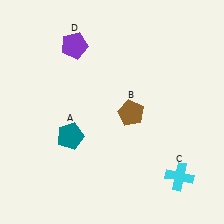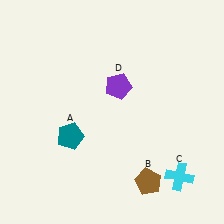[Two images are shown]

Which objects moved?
The objects that moved are: the brown pentagon (B), the purple pentagon (D).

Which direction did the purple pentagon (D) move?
The purple pentagon (D) moved right.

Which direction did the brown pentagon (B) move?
The brown pentagon (B) moved down.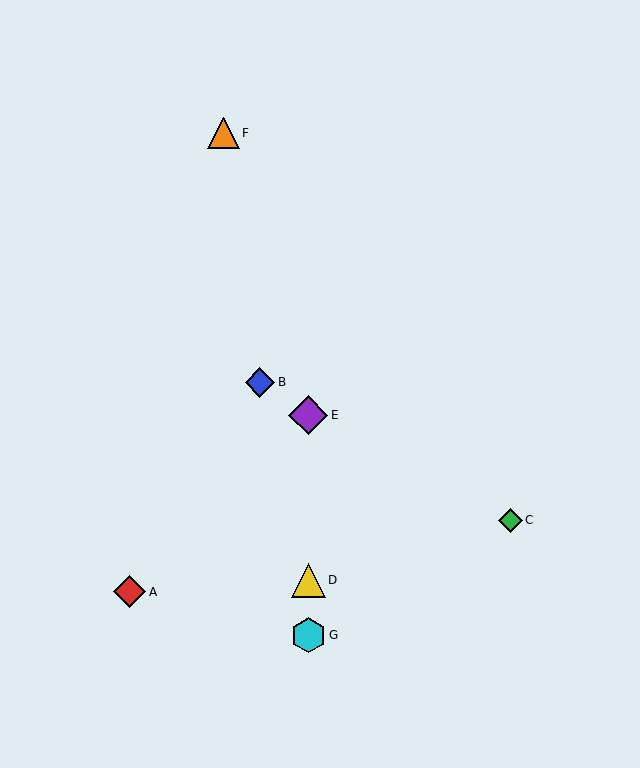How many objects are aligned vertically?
3 objects (D, E, G) are aligned vertically.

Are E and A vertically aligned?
No, E is at x≈308 and A is at x≈130.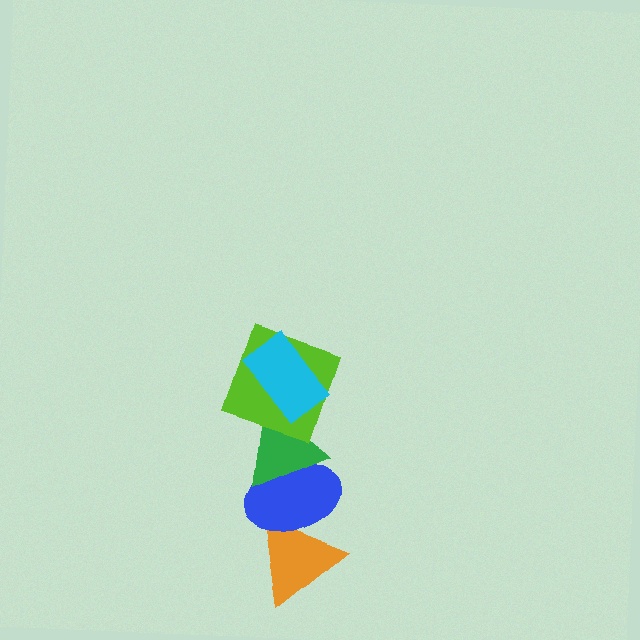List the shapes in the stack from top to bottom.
From top to bottom: the cyan rectangle, the lime square, the green triangle, the blue ellipse, the orange triangle.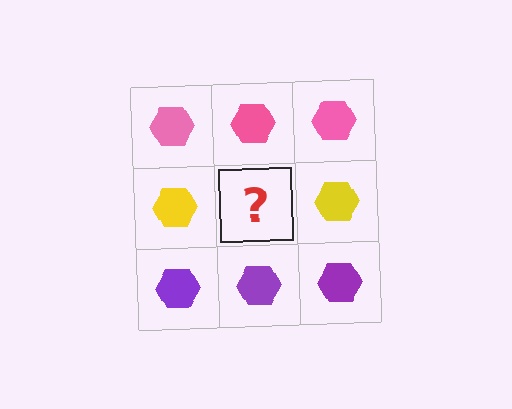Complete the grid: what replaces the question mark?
The question mark should be replaced with a yellow hexagon.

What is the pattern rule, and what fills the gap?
The rule is that each row has a consistent color. The gap should be filled with a yellow hexagon.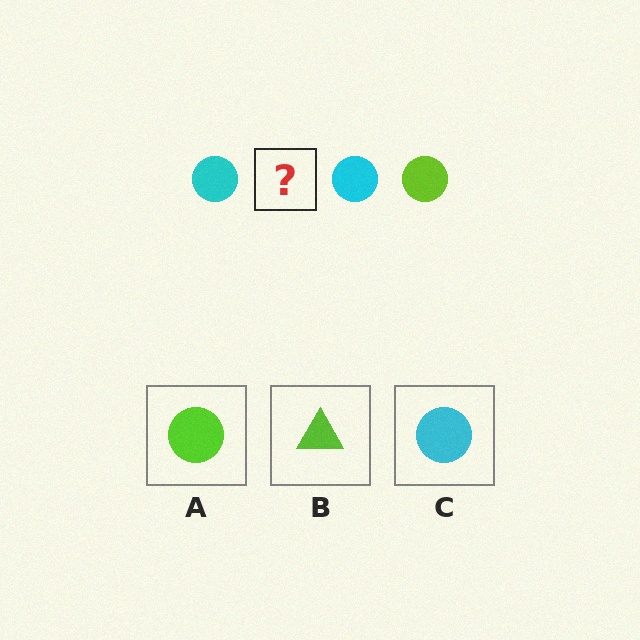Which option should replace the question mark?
Option A.